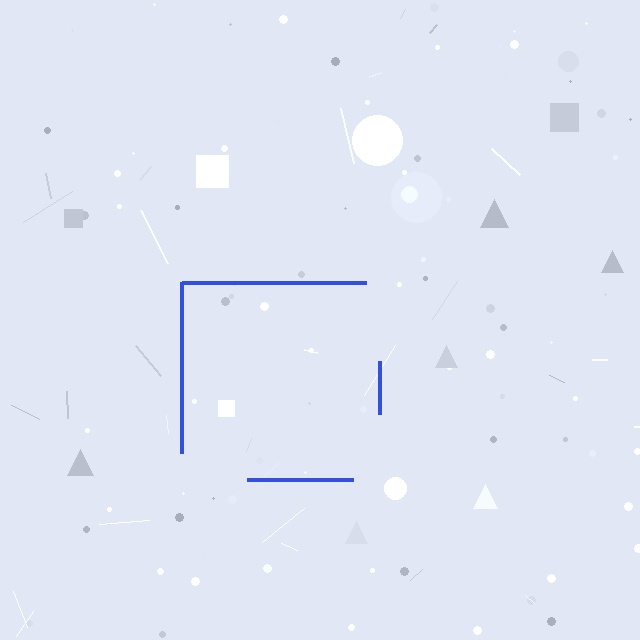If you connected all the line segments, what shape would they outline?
They would outline a square.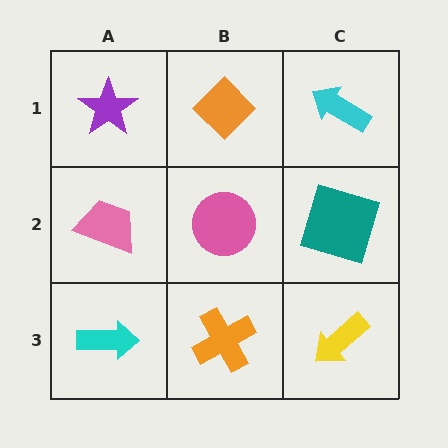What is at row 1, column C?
A cyan arrow.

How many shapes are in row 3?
3 shapes.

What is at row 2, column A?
A pink trapezoid.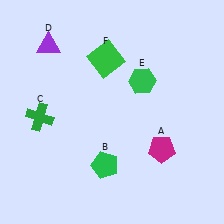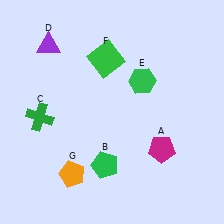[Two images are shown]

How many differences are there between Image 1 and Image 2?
There is 1 difference between the two images.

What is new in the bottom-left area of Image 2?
An orange pentagon (G) was added in the bottom-left area of Image 2.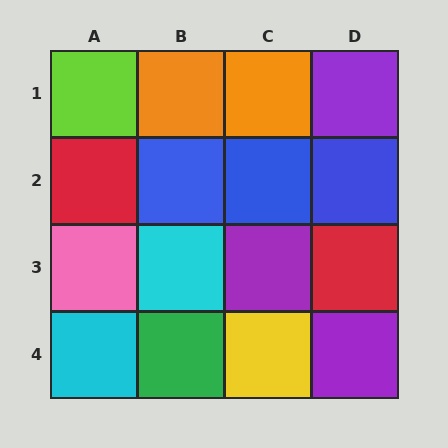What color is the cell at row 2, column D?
Blue.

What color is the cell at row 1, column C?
Orange.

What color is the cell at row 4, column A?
Cyan.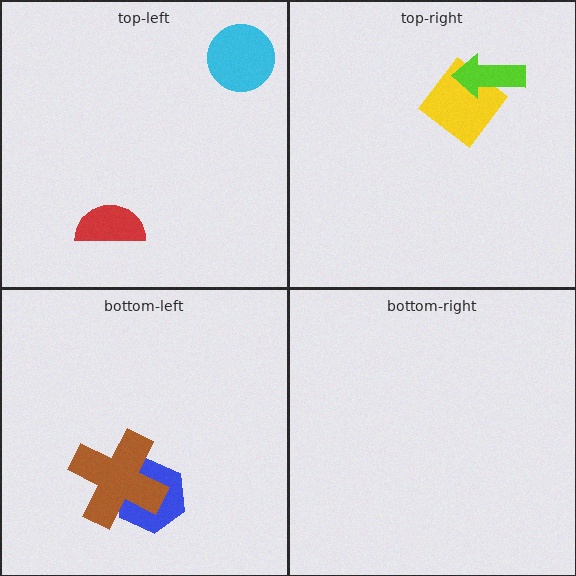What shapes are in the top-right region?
The yellow diamond, the lime arrow.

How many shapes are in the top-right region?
2.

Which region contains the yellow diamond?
The top-right region.